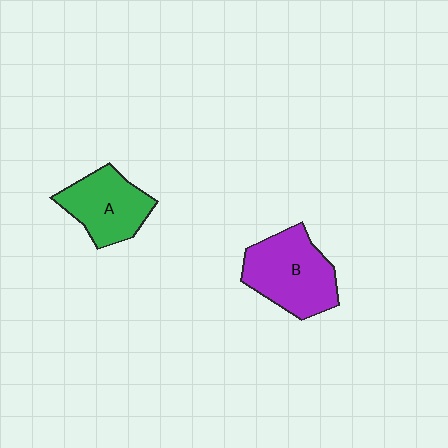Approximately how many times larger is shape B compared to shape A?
Approximately 1.3 times.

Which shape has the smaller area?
Shape A (green).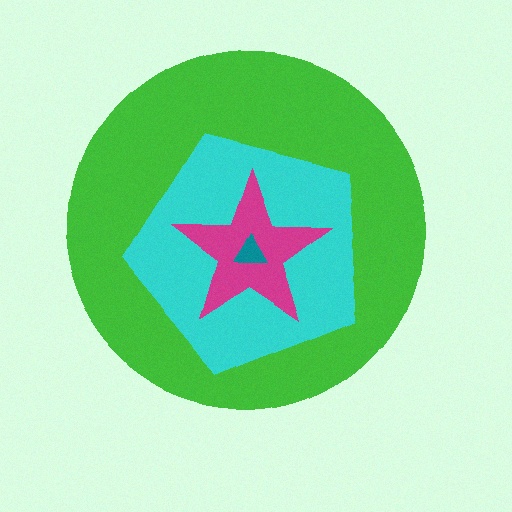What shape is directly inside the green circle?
The cyan pentagon.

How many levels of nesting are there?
4.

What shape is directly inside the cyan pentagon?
The magenta star.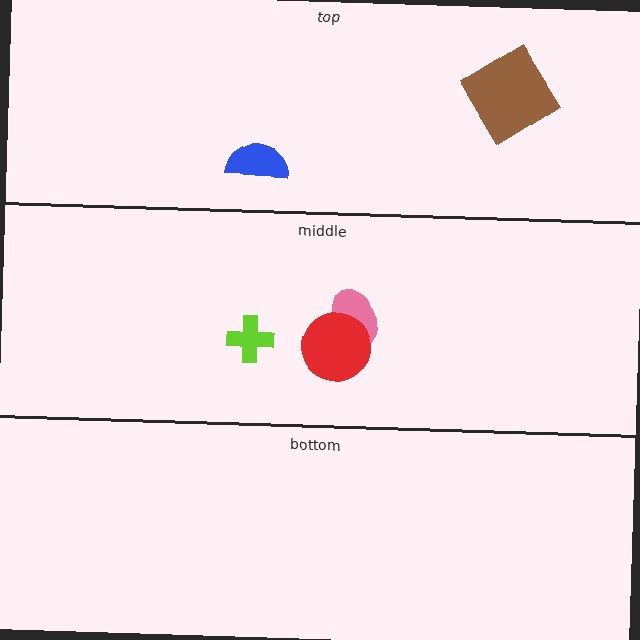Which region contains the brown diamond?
The top region.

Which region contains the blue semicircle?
The top region.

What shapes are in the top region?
The blue semicircle, the brown diamond.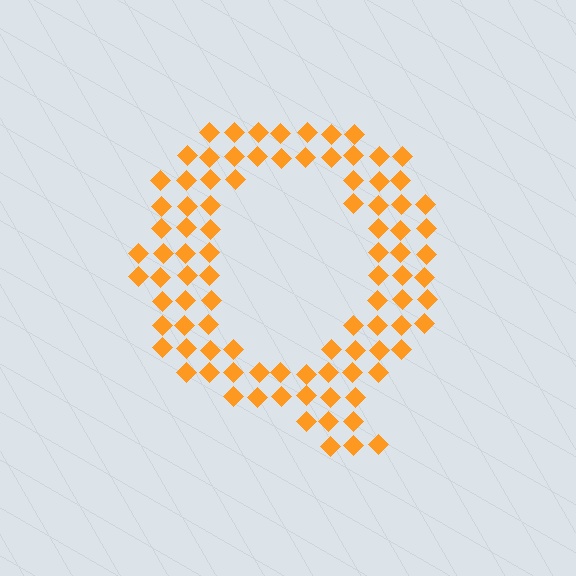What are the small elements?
The small elements are diamonds.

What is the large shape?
The large shape is the letter Q.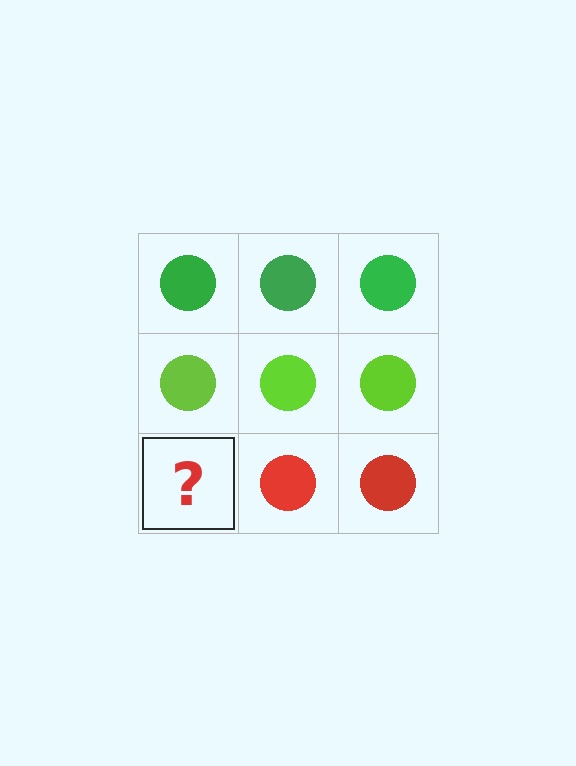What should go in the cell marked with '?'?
The missing cell should contain a red circle.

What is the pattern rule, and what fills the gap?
The rule is that each row has a consistent color. The gap should be filled with a red circle.